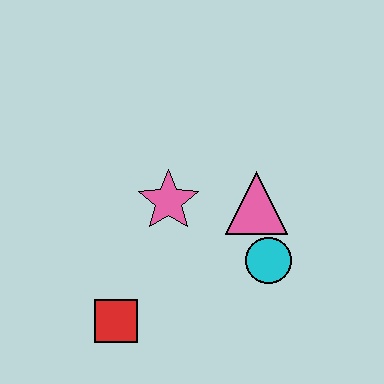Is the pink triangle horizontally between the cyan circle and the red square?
Yes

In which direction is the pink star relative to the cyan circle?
The pink star is to the left of the cyan circle.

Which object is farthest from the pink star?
The red square is farthest from the pink star.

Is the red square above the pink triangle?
No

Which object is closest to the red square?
The pink star is closest to the red square.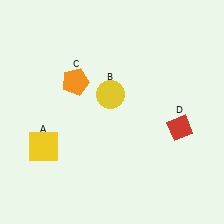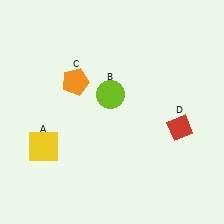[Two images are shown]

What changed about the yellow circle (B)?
In Image 1, B is yellow. In Image 2, it changed to lime.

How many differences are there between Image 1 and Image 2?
There is 1 difference between the two images.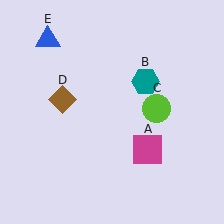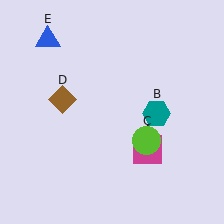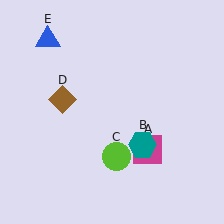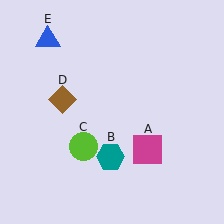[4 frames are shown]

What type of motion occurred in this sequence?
The teal hexagon (object B), lime circle (object C) rotated clockwise around the center of the scene.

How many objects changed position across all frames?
2 objects changed position: teal hexagon (object B), lime circle (object C).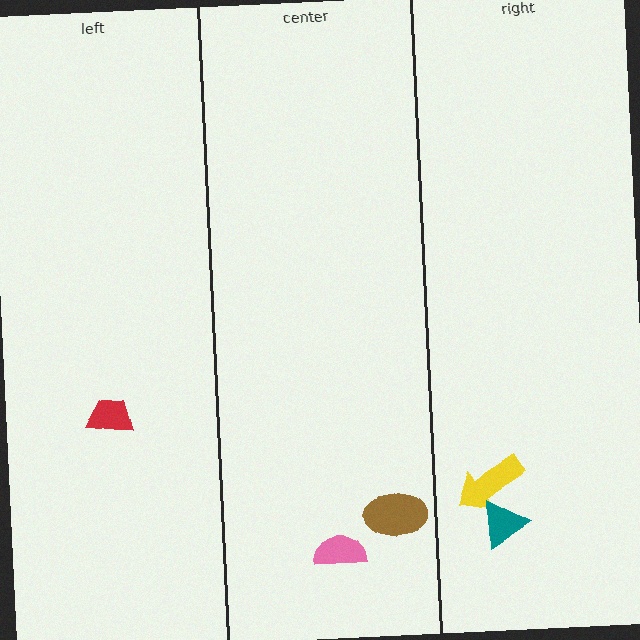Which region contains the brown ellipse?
The center region.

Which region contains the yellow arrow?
The right region.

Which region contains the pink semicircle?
The center region.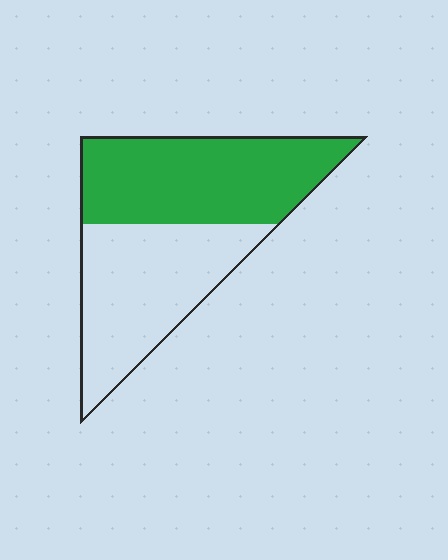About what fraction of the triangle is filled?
About one half (1/2).